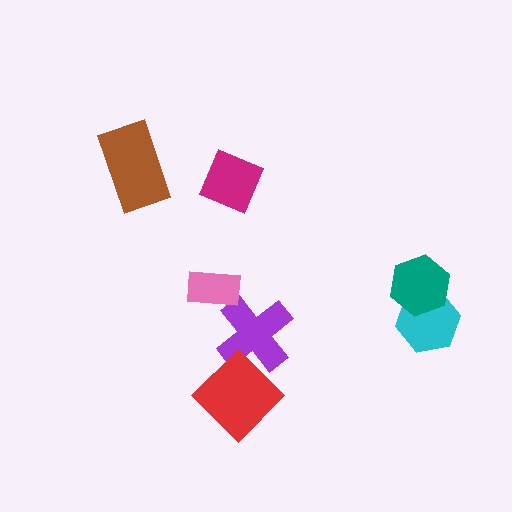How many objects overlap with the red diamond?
1 object overlaps with the red diamond.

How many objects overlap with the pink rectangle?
0 objects overlap with the pink rectangle.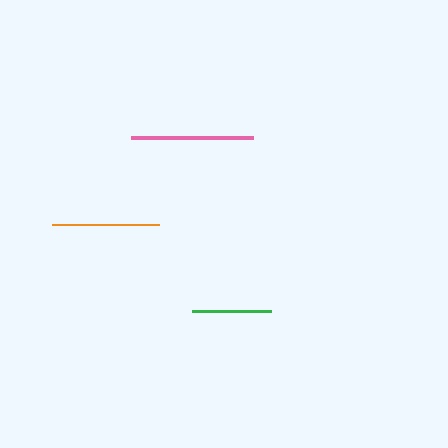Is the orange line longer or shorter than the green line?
The orange line is longer than the green line.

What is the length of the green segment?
The green segment is approximately 79 pixels long.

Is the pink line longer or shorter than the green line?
The pink line is longer than the green line.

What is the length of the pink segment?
The pink segment is approximately 123 pixels long.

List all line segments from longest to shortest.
From longest to shortest: pink, orange, green.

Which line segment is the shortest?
The green line is the shortest at approximately 79 pixels.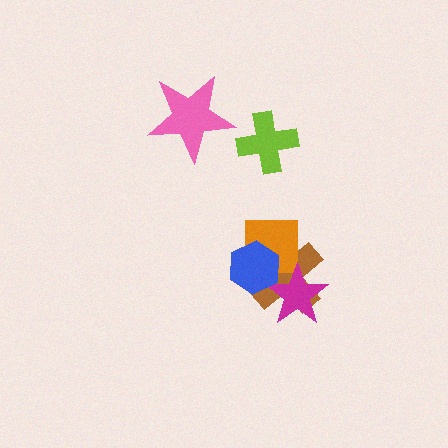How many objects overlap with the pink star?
0 objects overlap with the pink star.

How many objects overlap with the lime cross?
0 objects overlap with the lime cross.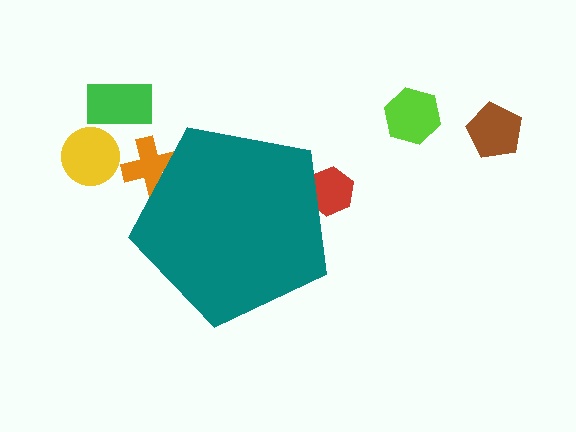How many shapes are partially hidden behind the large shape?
2 shapes are partially hidden.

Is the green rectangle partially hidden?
No, the green rectangle is fully visible.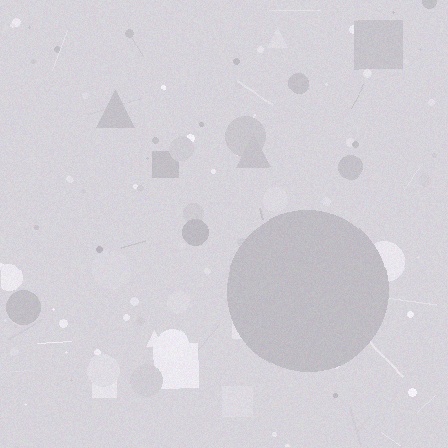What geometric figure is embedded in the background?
A circle is embedded in the background.